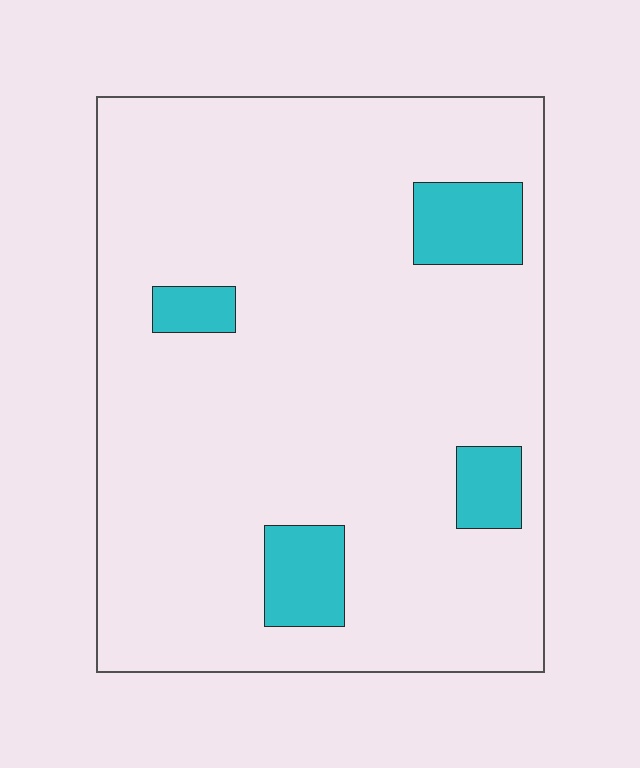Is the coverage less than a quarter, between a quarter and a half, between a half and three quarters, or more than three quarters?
Less than a quarter.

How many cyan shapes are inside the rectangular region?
4.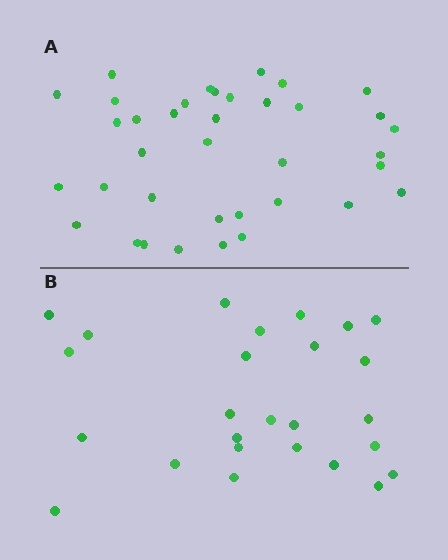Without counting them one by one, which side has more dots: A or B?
Region A (the top region) has more dots.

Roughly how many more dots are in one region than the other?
Region A has roughly 12 or so more dots than region B.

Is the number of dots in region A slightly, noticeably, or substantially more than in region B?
Region A has noticeably more, but not dramatically so. The ratio is roughly 1.4 to 1.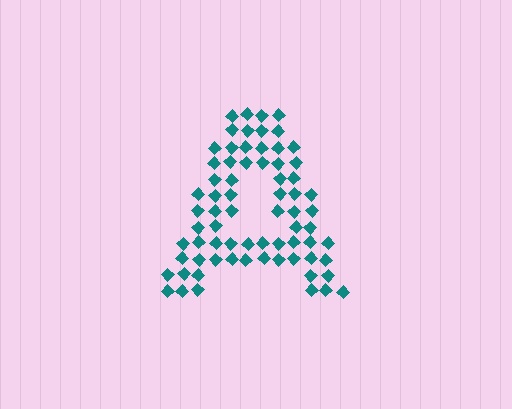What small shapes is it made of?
It is made of small diamonds.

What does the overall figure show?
The overall figure shows the letter A.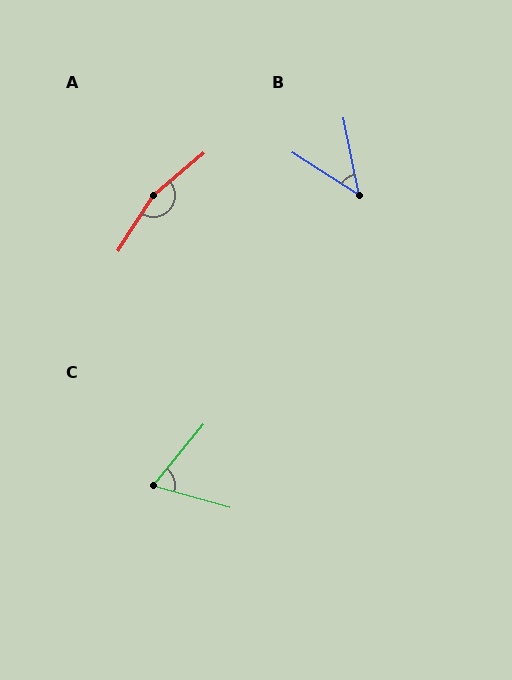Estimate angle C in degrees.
Approximately 66 degrees.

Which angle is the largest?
A, at approximately 162 degrees.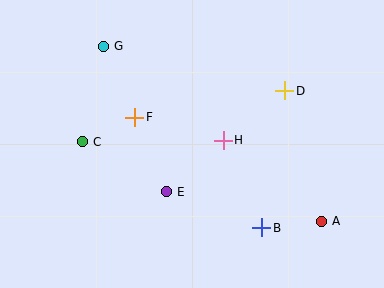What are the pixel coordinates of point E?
Point E is at (166, 192).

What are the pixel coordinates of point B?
Point B is at (262, 228).